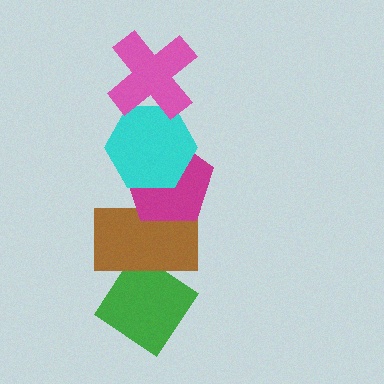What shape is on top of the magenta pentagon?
The cyan hexagon is on top of the magenta pentagon.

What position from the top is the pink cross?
The pink cross is 1st from the top.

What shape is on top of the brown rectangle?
The magenta pentagon is on top of the brown rectangle.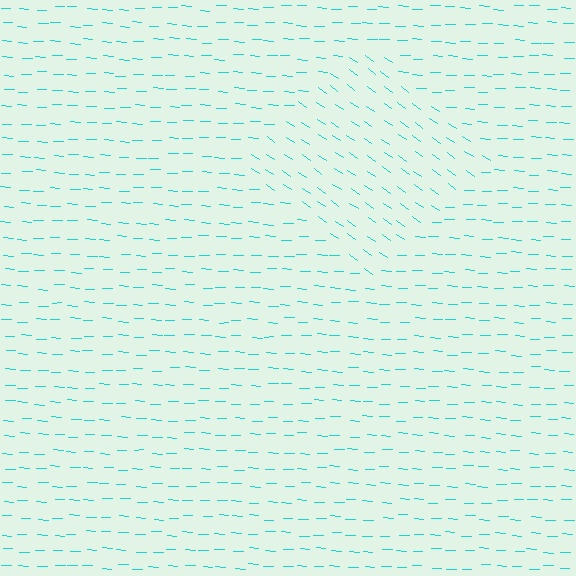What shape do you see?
I see a diamond.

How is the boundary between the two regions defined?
The boundary is defined purely by a change in line orientation (approximately 32 degrees difference). All lines are the same color and thickness.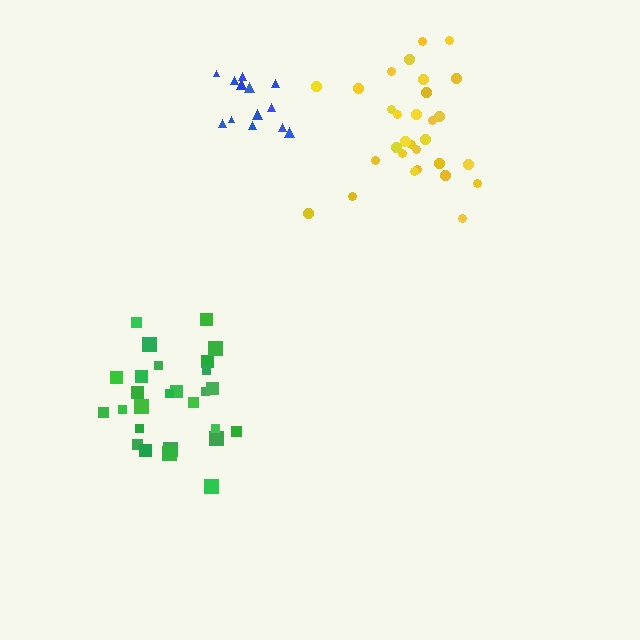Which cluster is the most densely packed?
Blue.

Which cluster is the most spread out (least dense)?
Yellow.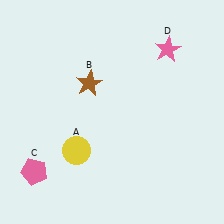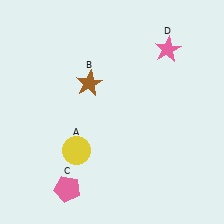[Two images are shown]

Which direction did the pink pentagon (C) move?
The pink pentagon (C) moved right.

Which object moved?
The pink pentagon (C) moved right.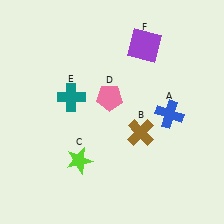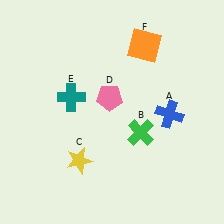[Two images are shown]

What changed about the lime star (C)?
In Image 1, C is lime. In Image 2, it changed to yellow.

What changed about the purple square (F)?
In Image 1, F is purple. In Image 2, it changed to orange.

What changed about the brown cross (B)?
In Image 1, B is brown. In Image 2, it changed to green.